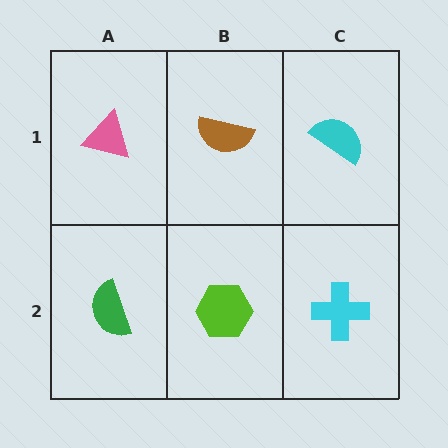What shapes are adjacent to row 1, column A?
A green semicircle (row 2, column A), a brown semicircle (row 1, column B).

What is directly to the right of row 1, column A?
A brown semicircle.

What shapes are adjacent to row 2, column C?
A cyan semicircle (row 1, column C), a lime hexagon (row 2, column B).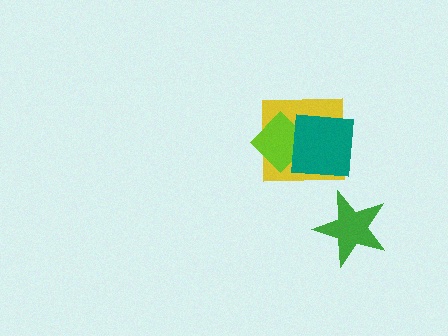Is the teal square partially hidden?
No, no other shape covers it.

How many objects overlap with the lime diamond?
2 objects overlap with the lime diamond.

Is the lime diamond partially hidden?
Yes, it is partially covered by another shape.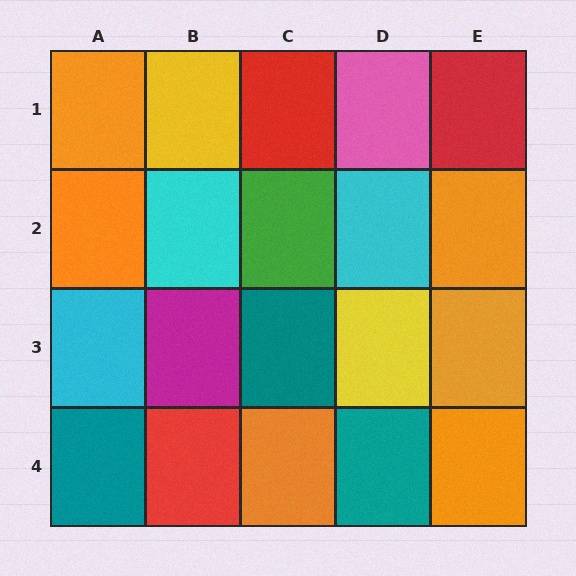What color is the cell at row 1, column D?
Pink.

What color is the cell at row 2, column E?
Orange.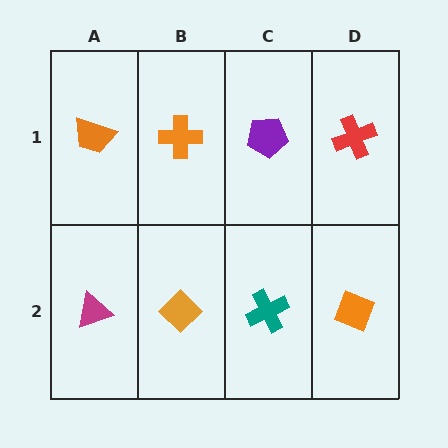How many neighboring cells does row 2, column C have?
3.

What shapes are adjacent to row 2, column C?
A purple pentagon (row 1, column C), an orange diamond (row 2, column B), an orange diamond (row 2, column D).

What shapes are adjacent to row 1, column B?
An orange diamond (row 2, column B), an orange trapezoid (row 1, column A), a purple pentagon (row 1, column C).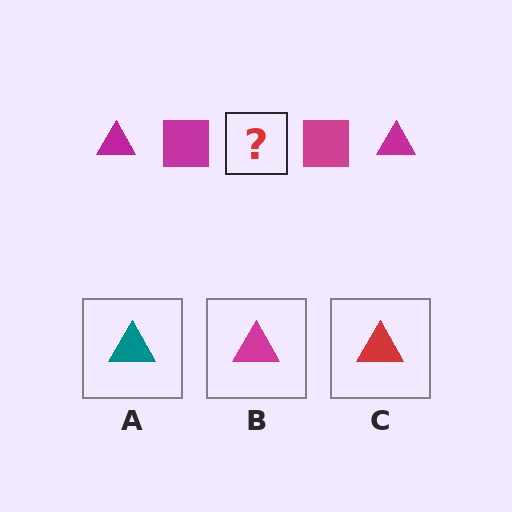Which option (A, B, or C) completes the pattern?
B.